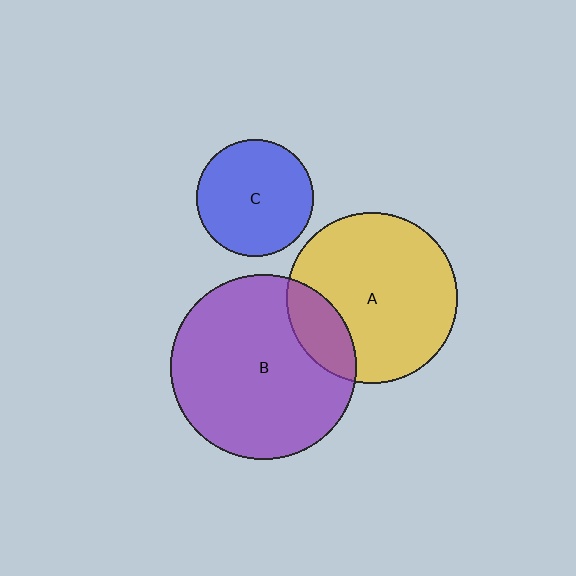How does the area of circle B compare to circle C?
Approximately 2.5 times.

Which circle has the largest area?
Circle B (purple).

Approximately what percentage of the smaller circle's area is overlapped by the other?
Approximately 20%.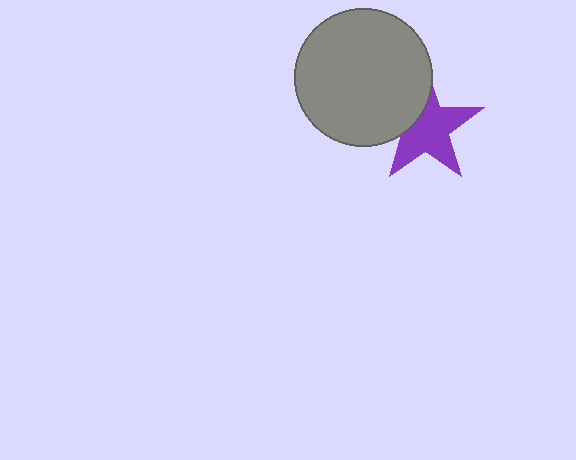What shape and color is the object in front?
The object in front is a gray circle.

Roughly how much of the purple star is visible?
Most of it is visible (roughly 69%).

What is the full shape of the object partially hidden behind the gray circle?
The partially hidden object is a purple star.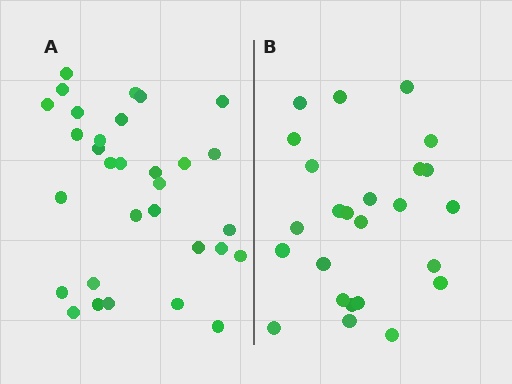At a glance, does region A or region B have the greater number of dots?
Region A (the left region) has more dots.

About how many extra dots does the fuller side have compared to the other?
Region A has about 6 more dots than region B.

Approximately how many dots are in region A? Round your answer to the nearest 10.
About 30 dots. (The exact count is 31, which rounds to 30.)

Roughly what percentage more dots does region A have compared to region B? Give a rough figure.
About 25% more.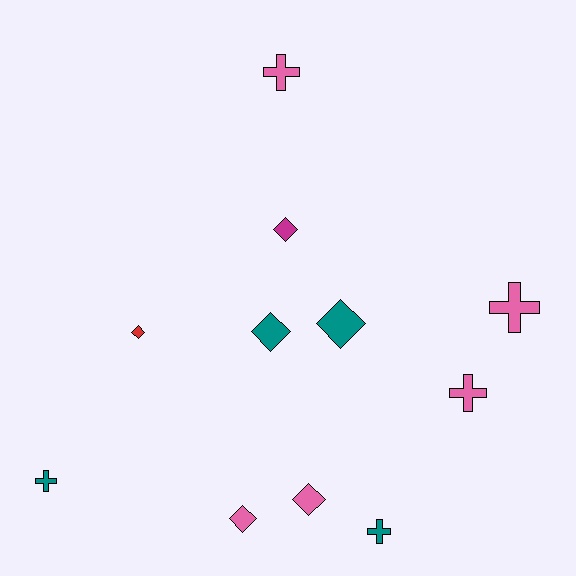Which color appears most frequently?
Pink, with 5 objects.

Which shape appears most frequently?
Diamond, with 6 objects.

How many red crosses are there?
There are no red crosses.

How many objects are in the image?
There are 11 objects.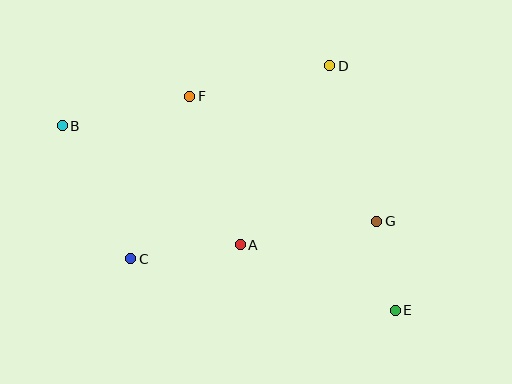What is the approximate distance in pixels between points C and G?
The distance between C and G is approximately 249 pixels.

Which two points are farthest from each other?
Points B and E are farthest from each other.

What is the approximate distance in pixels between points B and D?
The distance between B and D is approximately 274 pixels.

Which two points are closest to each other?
Points E and G are closest to each other.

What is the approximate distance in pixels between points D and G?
The distance between D and G is approximately 162 pixels.